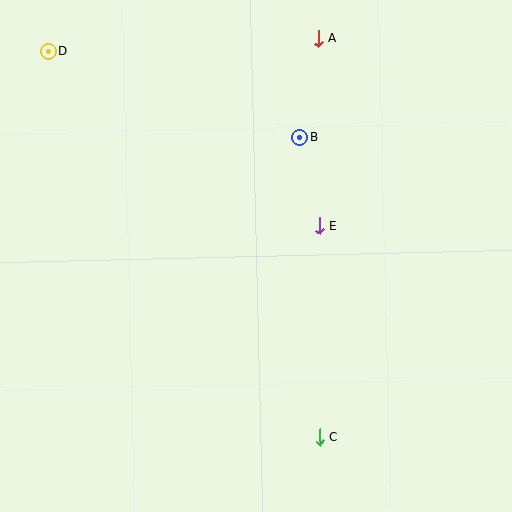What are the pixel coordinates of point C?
Point C is at (320, 437).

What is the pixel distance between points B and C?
The distance between B and C is 301 pixels.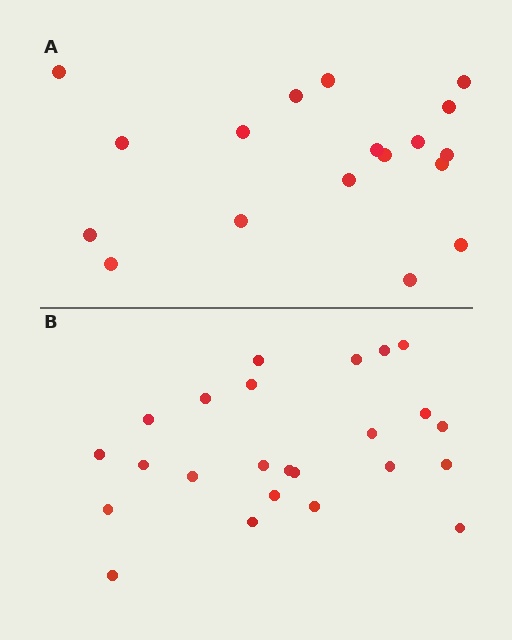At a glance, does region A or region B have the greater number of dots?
Region B (the bottom region) has more dots.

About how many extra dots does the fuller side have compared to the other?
Region B has about 6 more dots than region A.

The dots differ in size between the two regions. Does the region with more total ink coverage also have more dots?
No. Region A has more total ink coverage because its dots are larger, but region B actually contains more individual dots. Total area can be misleading — the number of items is what matters here.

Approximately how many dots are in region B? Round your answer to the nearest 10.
About 20 dots. (The exact count is 24, which rounds to 20.)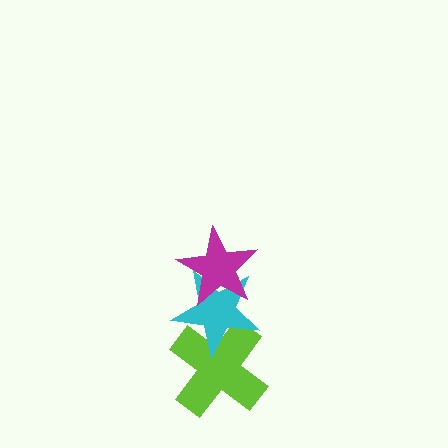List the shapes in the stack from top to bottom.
From top to bottom: the magenta star, the cyan star, the lime cross.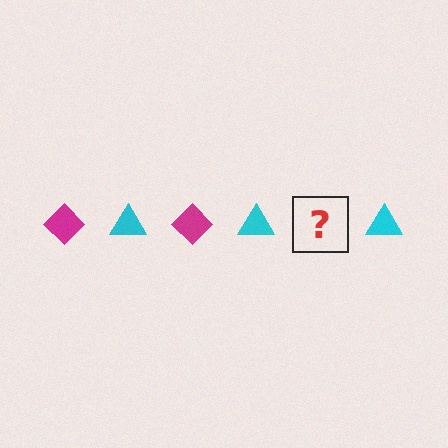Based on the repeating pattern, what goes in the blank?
The blank should be a magenta diamond.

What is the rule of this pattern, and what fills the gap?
The rule is that the pattern alternates between magenta diamond and cyan triangle. The gap should be filled with a magenta diamond.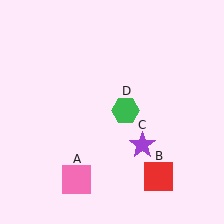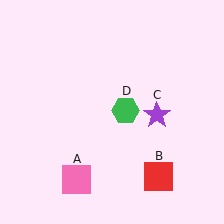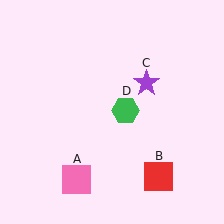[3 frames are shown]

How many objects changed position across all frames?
1 object changed position: purple star (object C).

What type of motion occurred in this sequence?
The purple star (object C) rotated counterclockwise around the center of the scene.